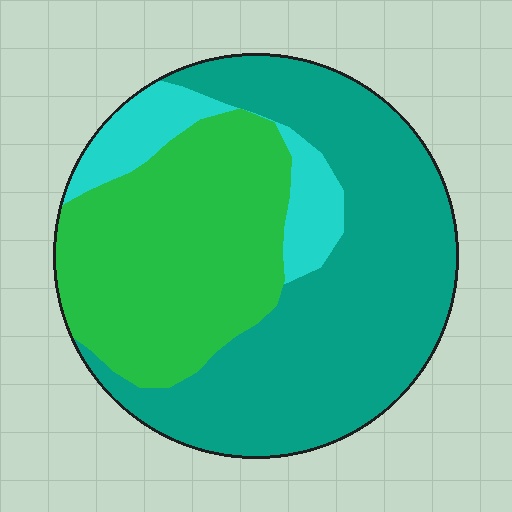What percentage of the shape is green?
Green takes up about three eighths (3/8) of the shape.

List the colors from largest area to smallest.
From largest to smallest: teal, green, cyan.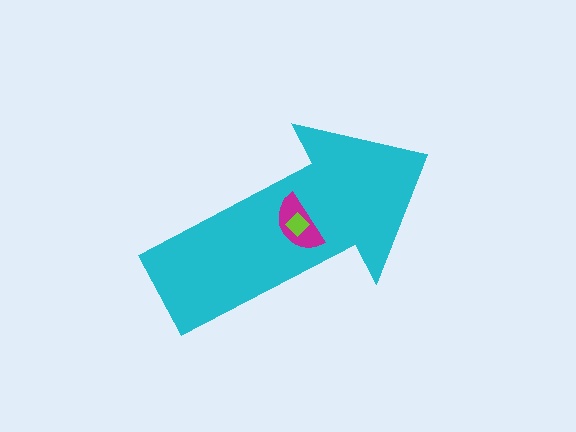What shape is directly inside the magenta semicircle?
The lime diamond.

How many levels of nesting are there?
3.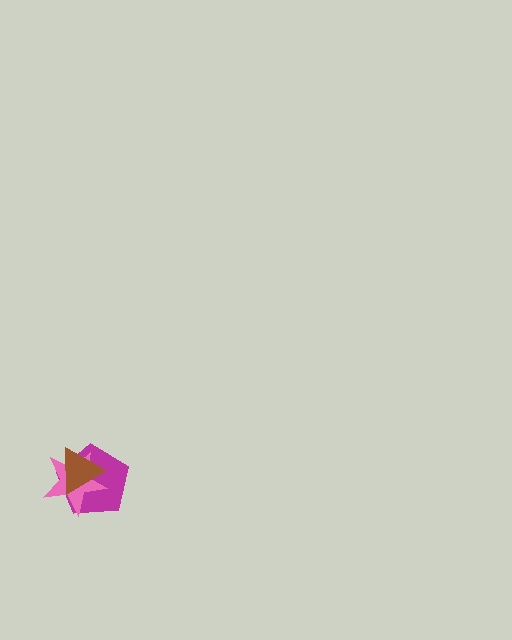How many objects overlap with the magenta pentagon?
2 objects overlap with the magenta pentagon.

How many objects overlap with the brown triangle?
2 objects overlap with the brown triangle.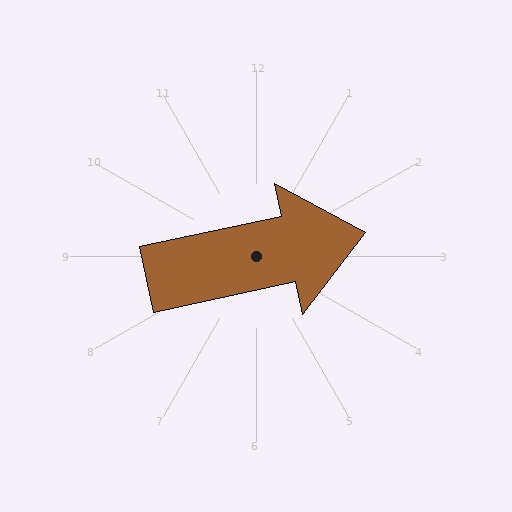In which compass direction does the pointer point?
East.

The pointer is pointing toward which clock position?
Roughly 3 o'clock.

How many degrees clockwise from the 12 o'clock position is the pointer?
Approximately 78 degrees.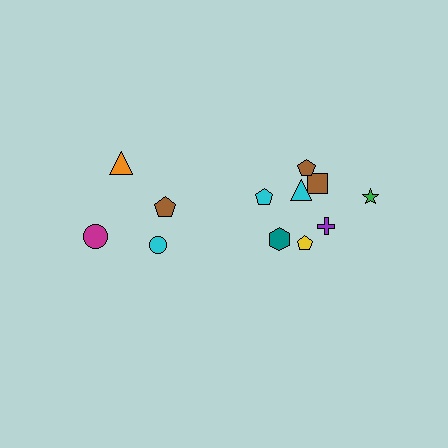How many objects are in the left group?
There are 4 objects.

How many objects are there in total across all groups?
There are 12 objects.